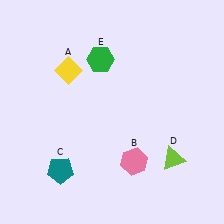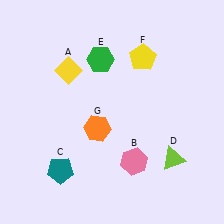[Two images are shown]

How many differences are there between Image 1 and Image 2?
There are 2 differences between the two images.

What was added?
A yellow pentagon (F), an orange hexagon (G) were added in Image 2.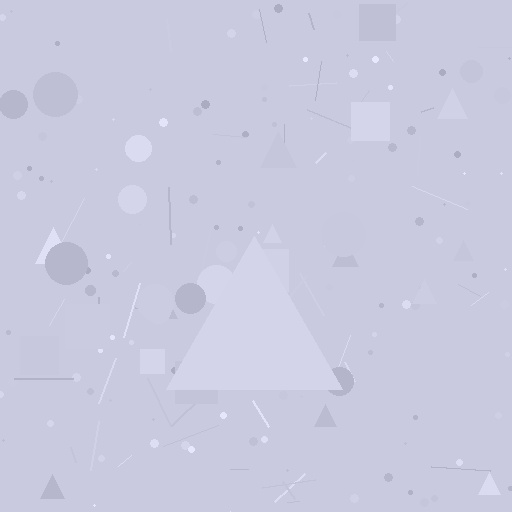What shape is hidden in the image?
A triangle is hidden in the image.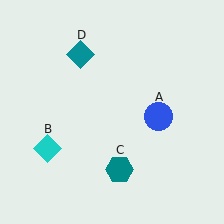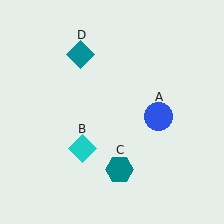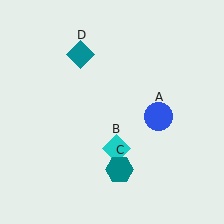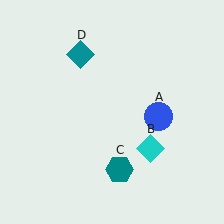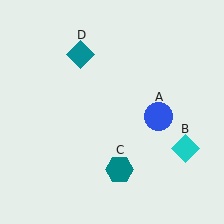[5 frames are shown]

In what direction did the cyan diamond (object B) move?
The cyan diamond (object B) moved right.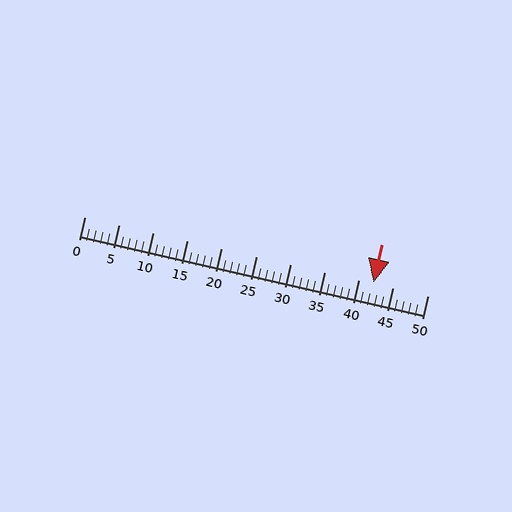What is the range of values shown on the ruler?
The ruler shows values from 0 to 50.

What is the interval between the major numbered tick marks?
The major tick marks are spaced 5 units apart.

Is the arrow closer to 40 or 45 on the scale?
The arrow is closer to 40.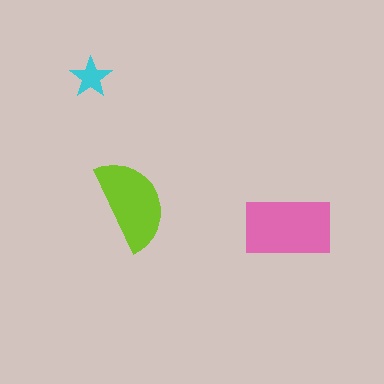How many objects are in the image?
There are 3 objects in the image.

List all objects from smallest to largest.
The cyan star, the lime semicircle, the pink rectangle.